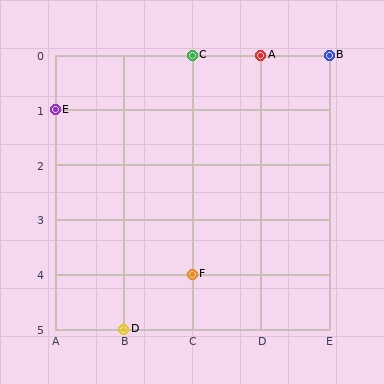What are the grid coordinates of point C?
Point C is at grid coordinates (C, 0).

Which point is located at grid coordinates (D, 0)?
Point A is at (D, 0).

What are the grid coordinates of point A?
Point A is at grid coordinates (D, 0).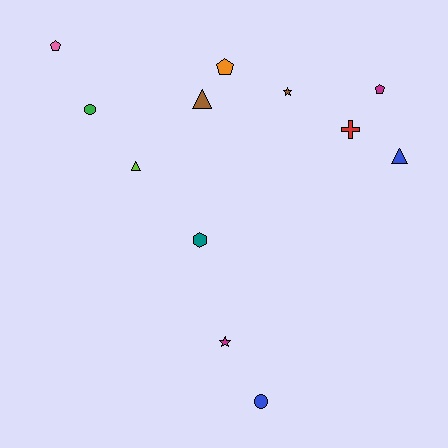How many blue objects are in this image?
There are 2 blue objects.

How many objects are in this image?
There are 12 objects.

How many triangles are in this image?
There are 3 triangles.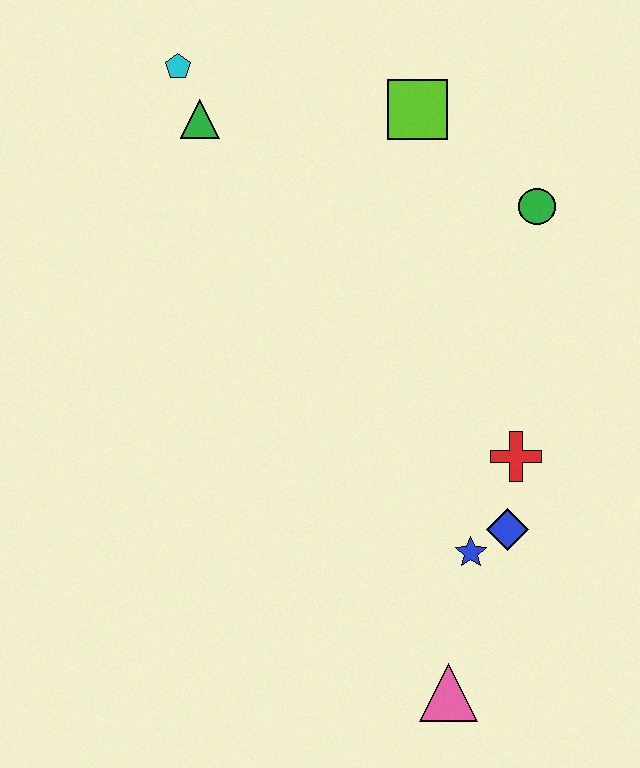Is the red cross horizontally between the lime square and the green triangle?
No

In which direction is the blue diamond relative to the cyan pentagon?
The blue diamond is below the cyan pentagon.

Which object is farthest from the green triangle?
The pink triangle is farthest from the green triangle.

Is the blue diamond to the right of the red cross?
No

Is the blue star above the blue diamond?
No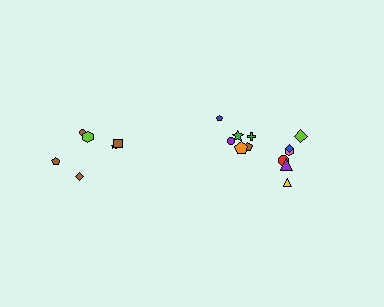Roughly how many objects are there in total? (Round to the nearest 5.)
Roughly 20 objects in total.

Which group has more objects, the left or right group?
The right group.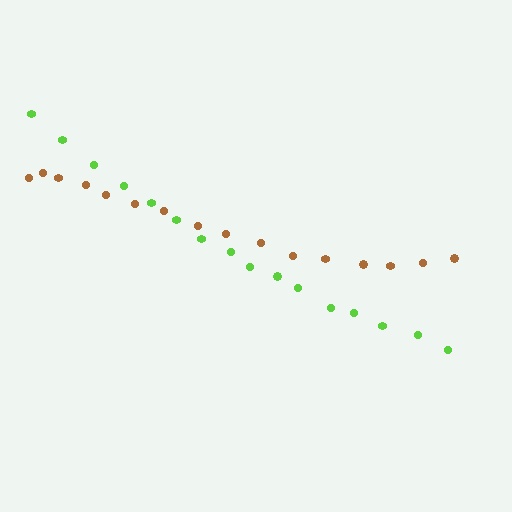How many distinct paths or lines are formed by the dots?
There are 2 distinct paths.